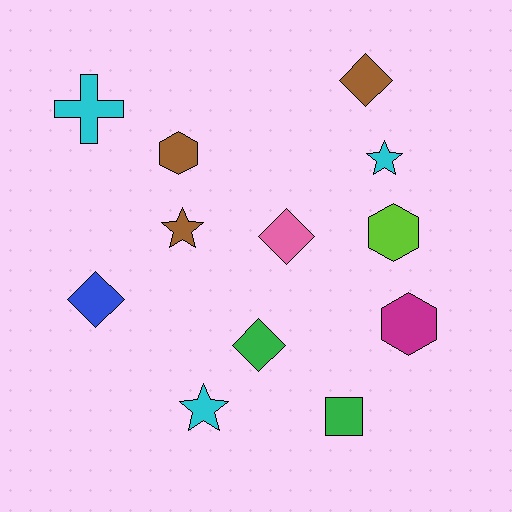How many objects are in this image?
There are 12 objects.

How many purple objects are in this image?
There are no purple objects.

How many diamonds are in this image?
There are 4 diamonds.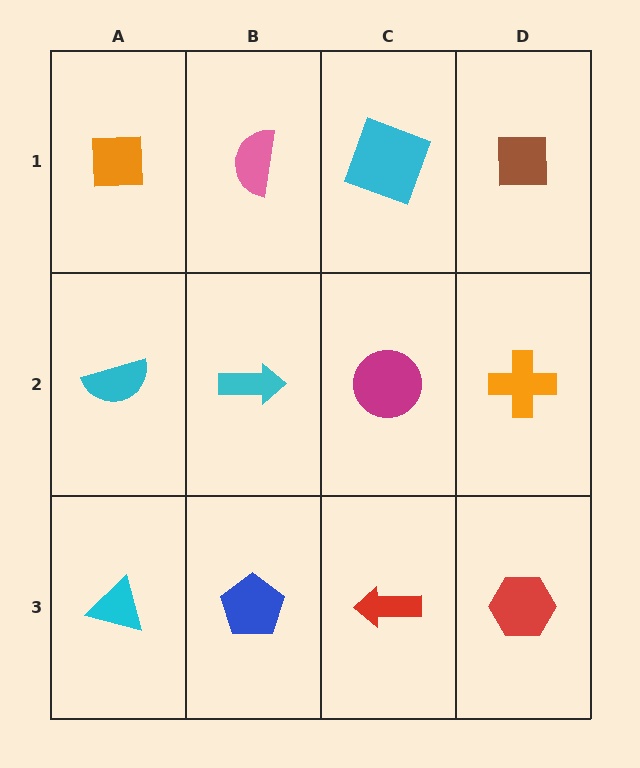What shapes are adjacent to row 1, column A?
A cyan semicircle (row 2, column A), a pink semicircle (row 1, column B).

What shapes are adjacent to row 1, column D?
An orange cross (row 2, column D), a cyan square (row 1, column C).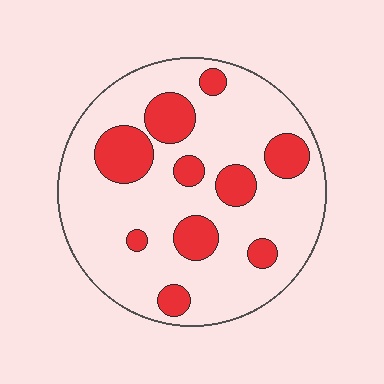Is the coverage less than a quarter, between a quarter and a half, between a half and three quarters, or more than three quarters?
Less than a quarter.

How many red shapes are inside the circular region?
10.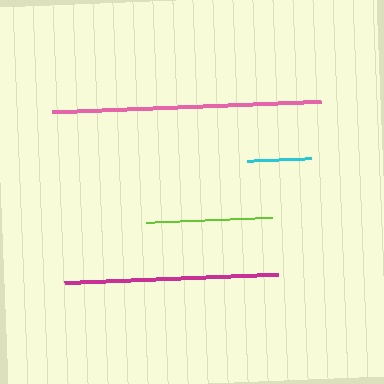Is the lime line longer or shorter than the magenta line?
The magenta line is longer than the lime line.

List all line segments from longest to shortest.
From longest to shortest: pink, magenta, lime, cyan.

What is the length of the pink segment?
The pink segment is approximately 269 pixels long.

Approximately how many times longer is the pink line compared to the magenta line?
The pink line is approximately 1.3 times the length of the magenta line.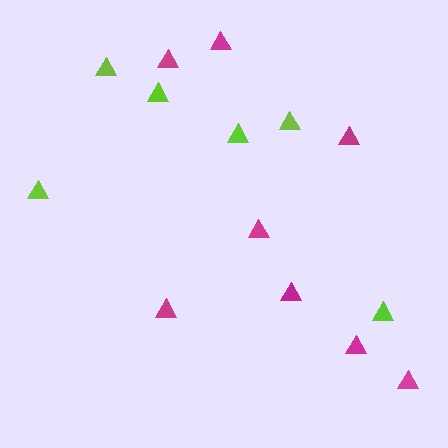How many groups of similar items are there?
There are 2 groups: one group of magenta triangles (8) and one group of lime triangles (6).